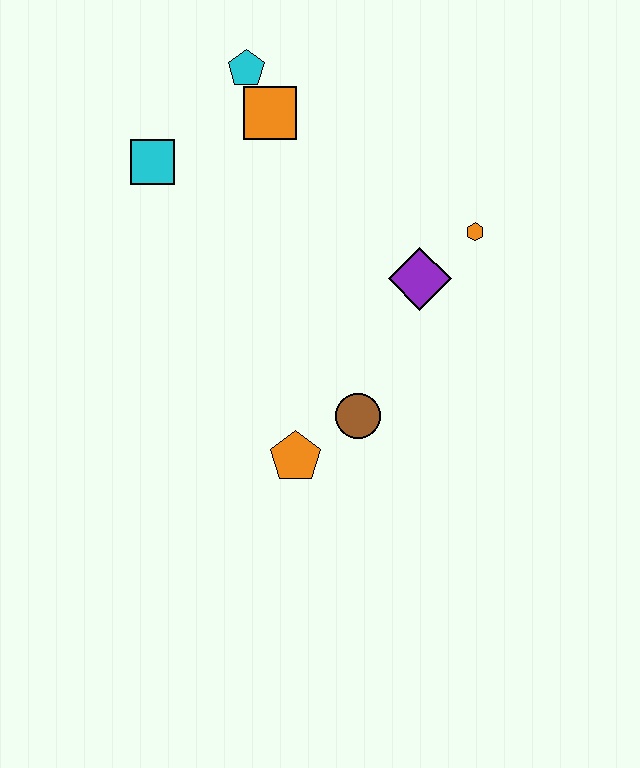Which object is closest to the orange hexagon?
The purple diamond is closest to the orange hexagon.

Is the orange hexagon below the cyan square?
Yes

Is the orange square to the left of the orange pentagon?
Yes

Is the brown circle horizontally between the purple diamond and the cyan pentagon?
Yes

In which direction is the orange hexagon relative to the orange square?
The orange hexagon is to the right of the orange square.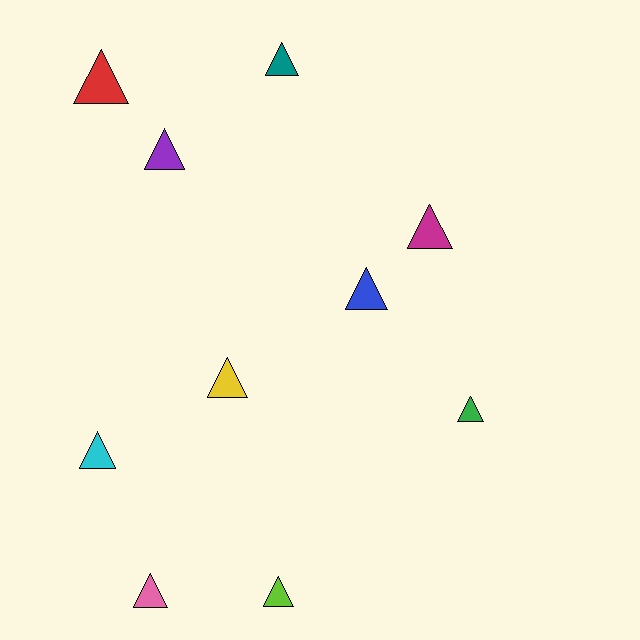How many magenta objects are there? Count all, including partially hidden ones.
There is 1 magenta object.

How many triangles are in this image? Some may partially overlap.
There are 10 triangles.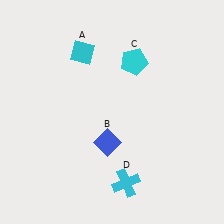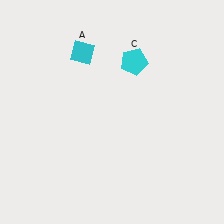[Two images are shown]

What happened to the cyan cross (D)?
The cyan cross (D) was removed in Image 2. It was in the bottom-right area of Image 1.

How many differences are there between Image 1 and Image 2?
There are 2 differences between the two images.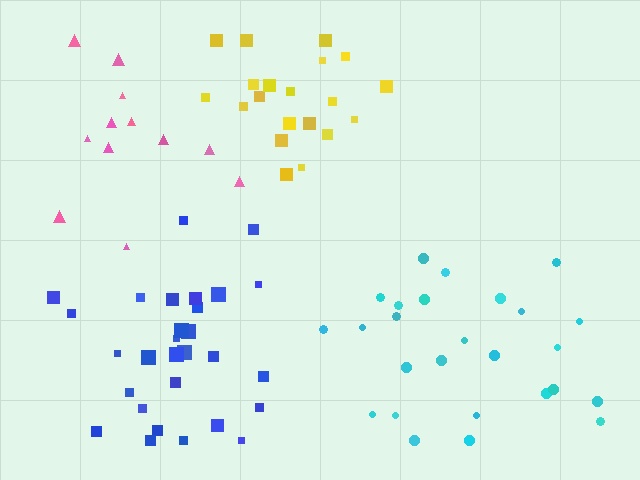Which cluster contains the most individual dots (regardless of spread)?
Blue (29).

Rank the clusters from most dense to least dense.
yellow, blue, cyan, pink.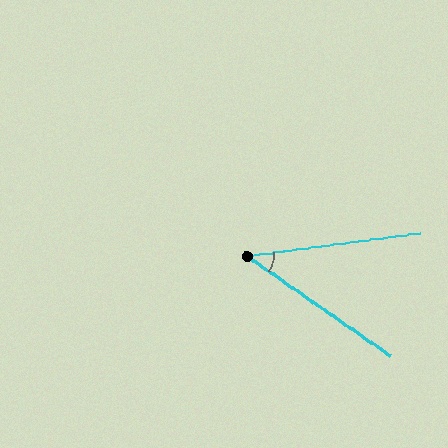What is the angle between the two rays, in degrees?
Approximately 42 degrees.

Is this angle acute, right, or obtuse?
It is acute.